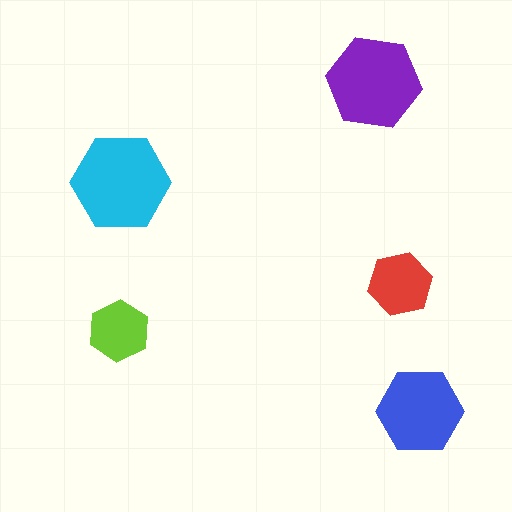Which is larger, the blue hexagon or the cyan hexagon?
The cyan one.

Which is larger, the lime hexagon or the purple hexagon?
The purple one.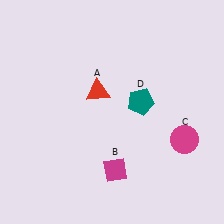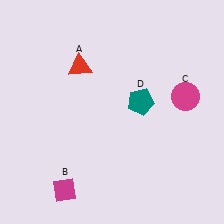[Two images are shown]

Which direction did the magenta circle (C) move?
The magenta circle (C) moved up.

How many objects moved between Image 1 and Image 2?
3 objects moved between the two images.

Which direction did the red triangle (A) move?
The red triangle (A) moved up.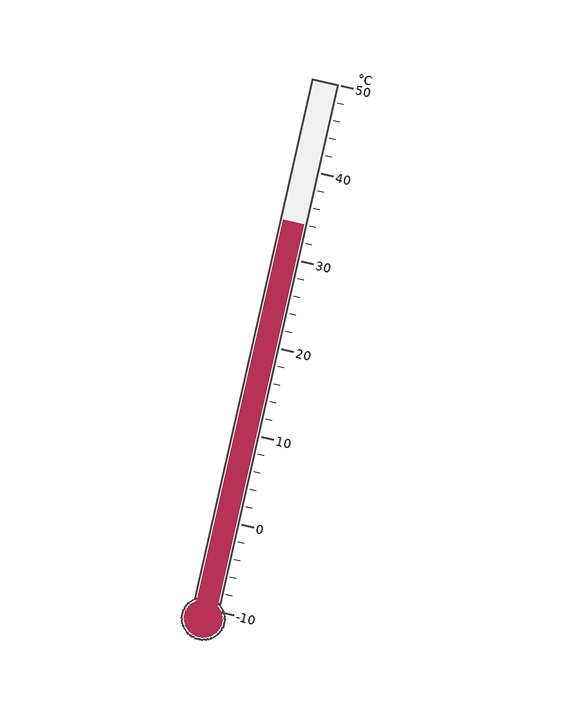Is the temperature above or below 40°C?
The temperature is below 40°C.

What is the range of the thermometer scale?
The thermometer scale ranges from -10°C to 50°C.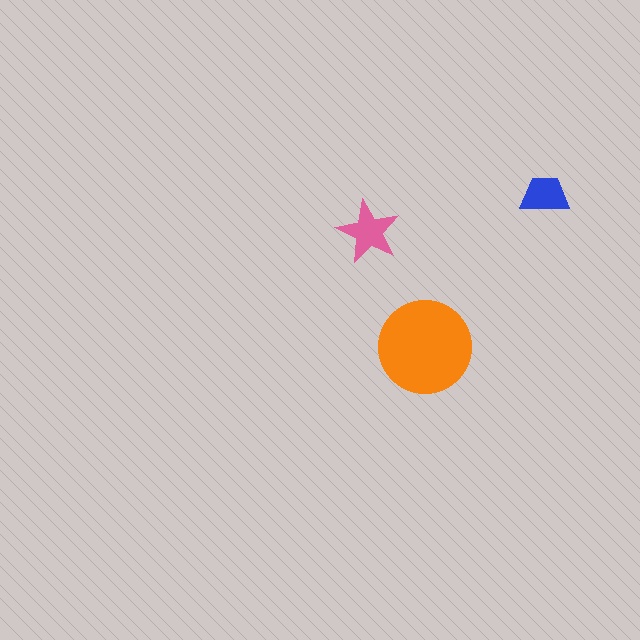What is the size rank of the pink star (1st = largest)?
2nd.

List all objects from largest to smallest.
The orange circle, the pink star, the blue trapezoid.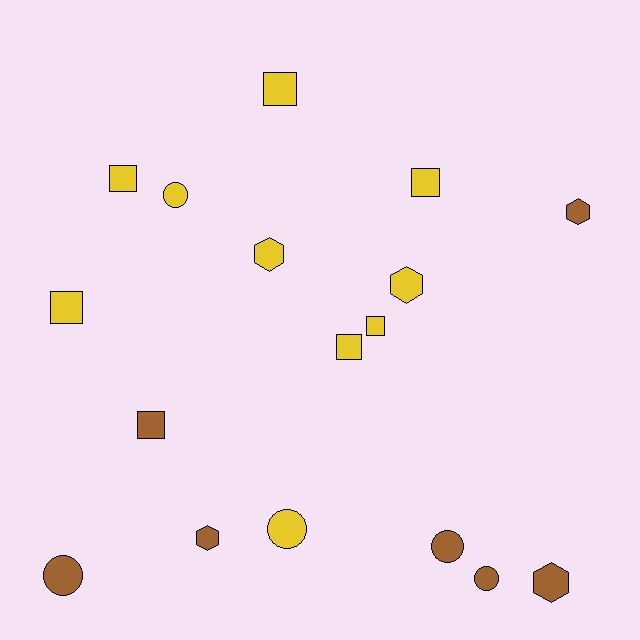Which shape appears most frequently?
Square, with 7 objects.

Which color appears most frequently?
Yellow, with 10 objects.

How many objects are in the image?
There are 17 objects.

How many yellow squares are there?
There are 6 yellow squares.